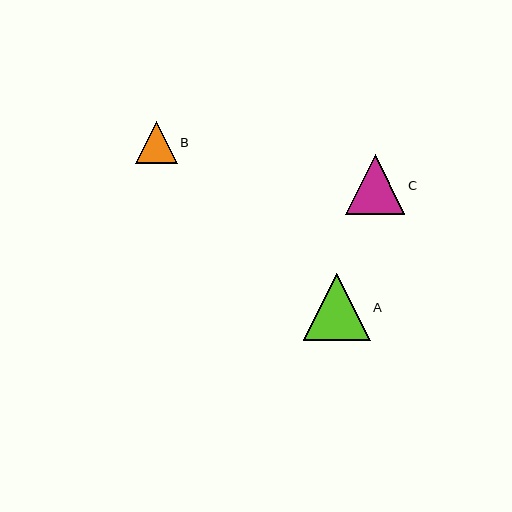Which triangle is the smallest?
Triangle B is the smallest with a size of approximately 42 pixels.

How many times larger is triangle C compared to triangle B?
Triangle C is approximately 1.4 times the size of triangle B.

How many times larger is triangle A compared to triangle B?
Triangle A is approximately 1.6 times the size of triangle B.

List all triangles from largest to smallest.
From largest to smallest: A, C, B.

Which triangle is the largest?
Triangle A is the largest with a size of approximately 67 pixels.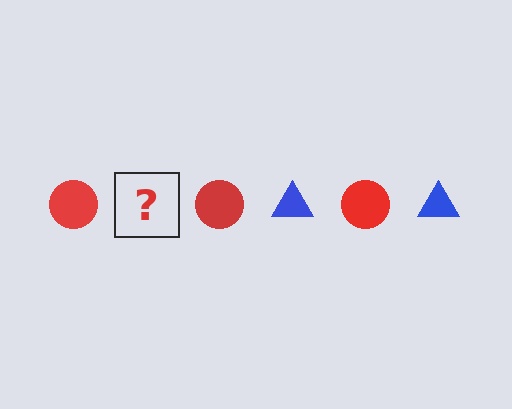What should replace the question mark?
The question mark should be replaced with a blue triangle.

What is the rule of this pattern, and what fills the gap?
The rule is that the pattern alternates between red circle and blue triangle. The gap should be filled with a blue triangle.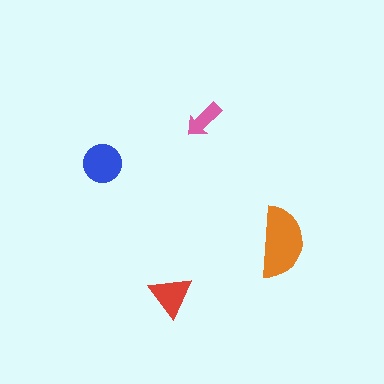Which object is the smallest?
The pink arrow.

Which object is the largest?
The orange semicircle.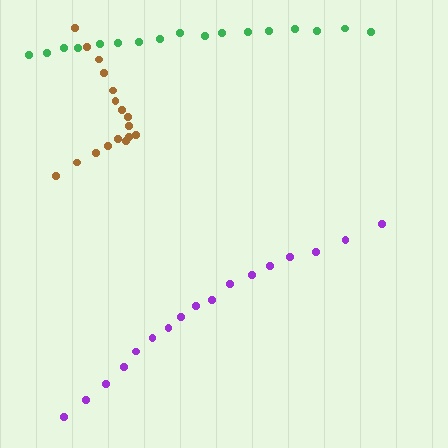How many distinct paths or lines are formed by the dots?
There are 3 distinct paths.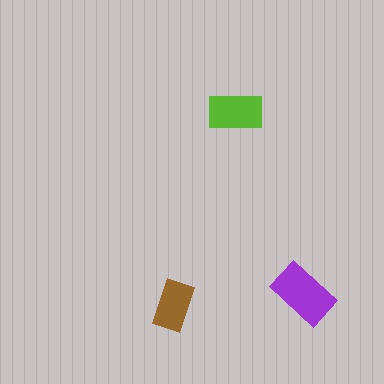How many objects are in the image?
There are 3 objects in the image.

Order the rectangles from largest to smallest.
the purple one, the lime one, the brown one.